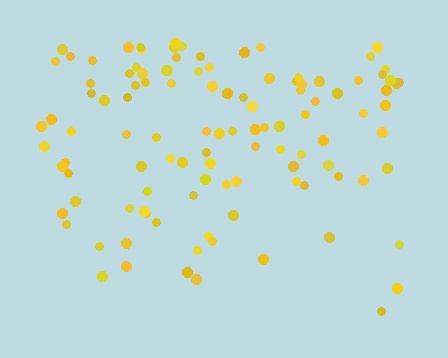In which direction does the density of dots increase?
From bottom to top, with the top side densest.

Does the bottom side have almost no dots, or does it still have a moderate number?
Still a moderate number, just noticeably fewer than the top.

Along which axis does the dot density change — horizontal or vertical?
Vertical.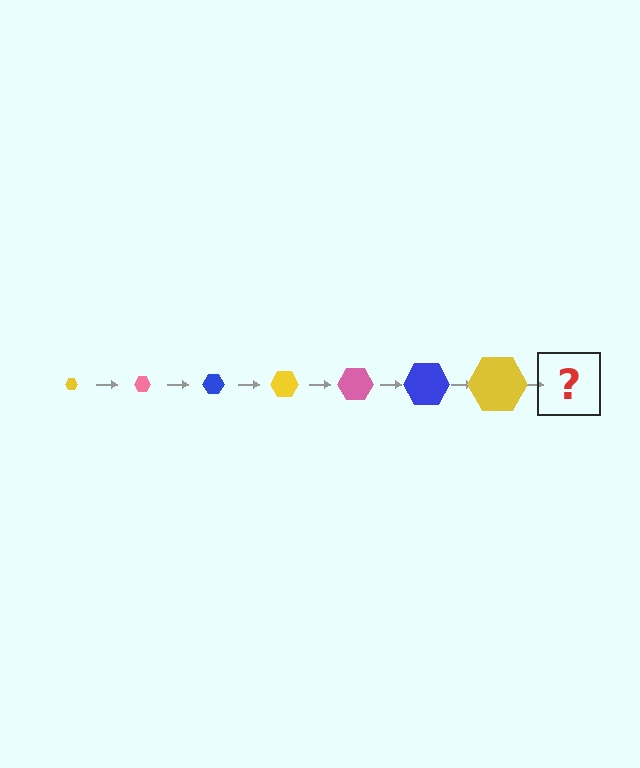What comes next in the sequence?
The next element should be a pink hexagon, larger than the previous one.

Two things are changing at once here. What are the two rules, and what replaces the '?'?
The two rules are that the hexagon grows larger each step and the color cycles through yellow, pink, and blue. The '?' should be a pink hexagon, larger than the previous one.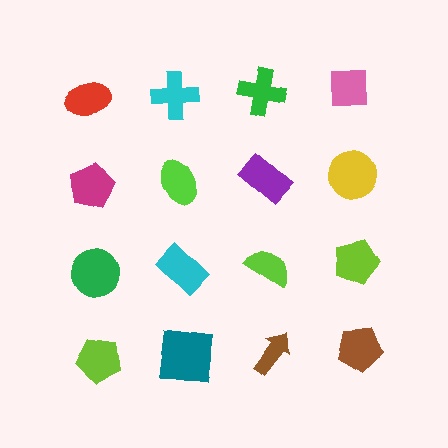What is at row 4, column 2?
A teal square.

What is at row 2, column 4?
A yellow circle.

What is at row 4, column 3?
A brown arrow.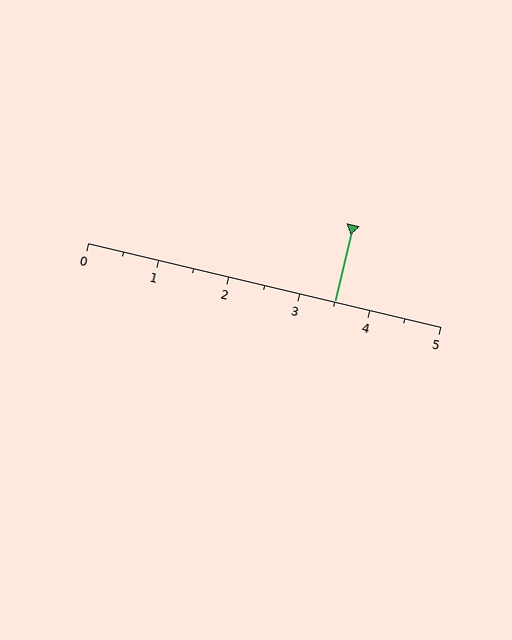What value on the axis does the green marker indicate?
The marker indicates approximately 3.5.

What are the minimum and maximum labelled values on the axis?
The axis runs from 0 to 5.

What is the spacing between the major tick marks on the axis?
The major ticks are spaced 1 apart.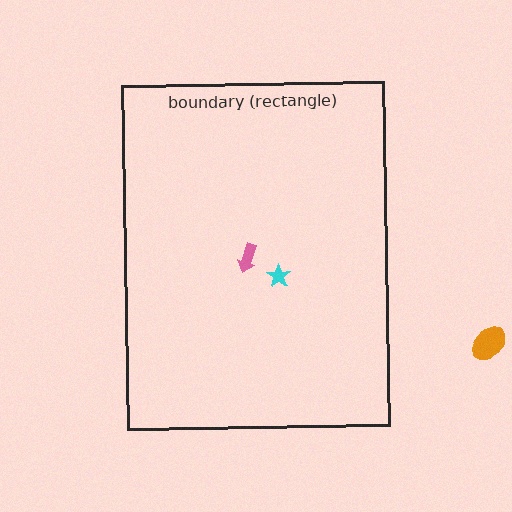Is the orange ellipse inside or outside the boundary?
Outside.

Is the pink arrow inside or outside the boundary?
Inside.